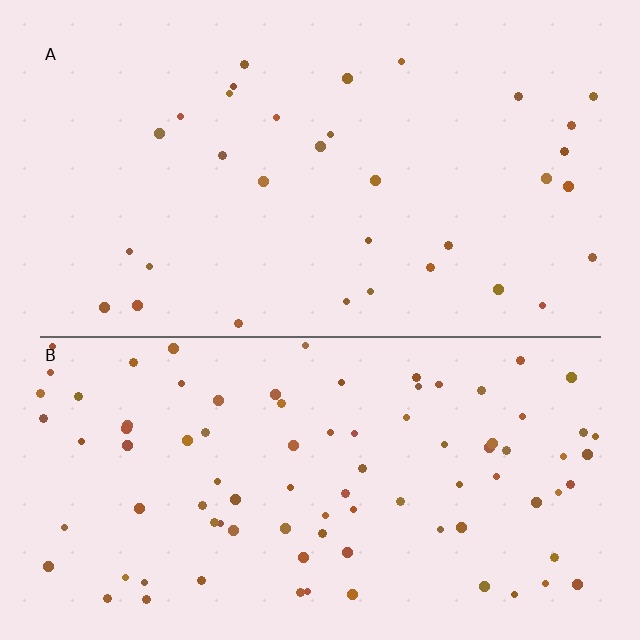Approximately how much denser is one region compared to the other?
Approximately 2.7× — region B over region A.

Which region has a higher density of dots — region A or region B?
B (the bottom).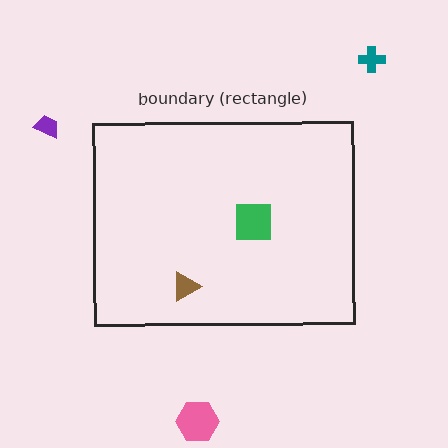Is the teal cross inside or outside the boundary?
Outside.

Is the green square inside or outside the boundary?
Inside.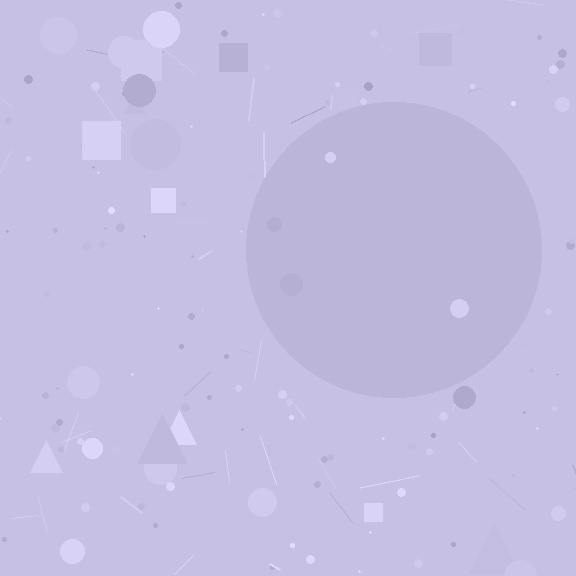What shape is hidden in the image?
A circle is hidden in the image.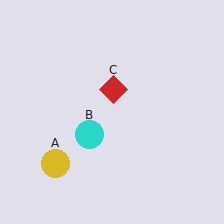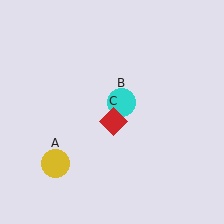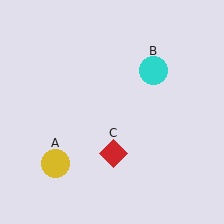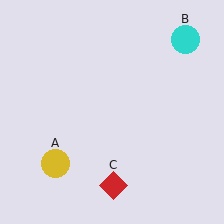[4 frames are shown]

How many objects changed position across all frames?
2 objects changed position: cyan circle (object B), red diamond (object C).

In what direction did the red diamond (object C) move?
The red diamond (object C) moved down.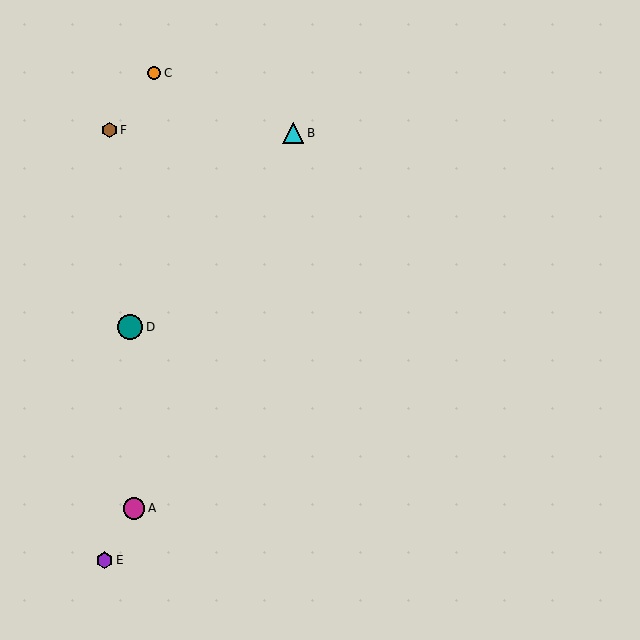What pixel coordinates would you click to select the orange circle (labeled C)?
Click at (154, 73) to select the orange circle C.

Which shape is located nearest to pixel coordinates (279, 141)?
The cyan triangle (labeled B) at (293, 133) is nearest to that location.